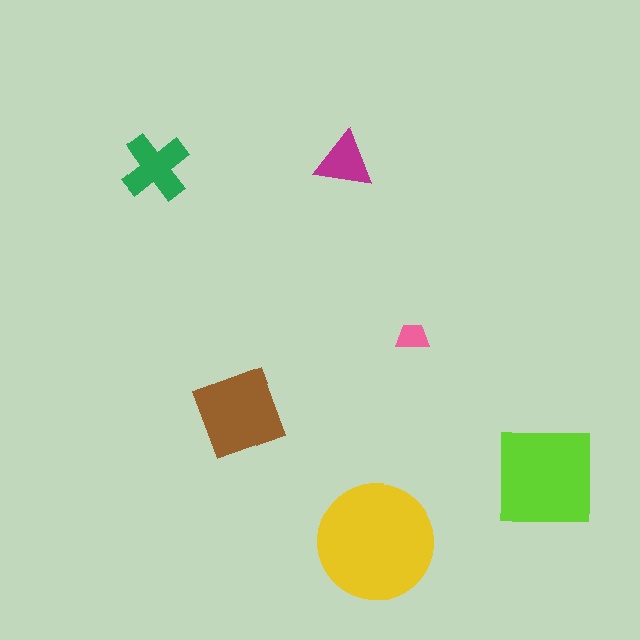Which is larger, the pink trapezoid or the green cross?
The green cross.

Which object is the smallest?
The pink trapezoid.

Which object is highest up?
The magenta triangle is topmost.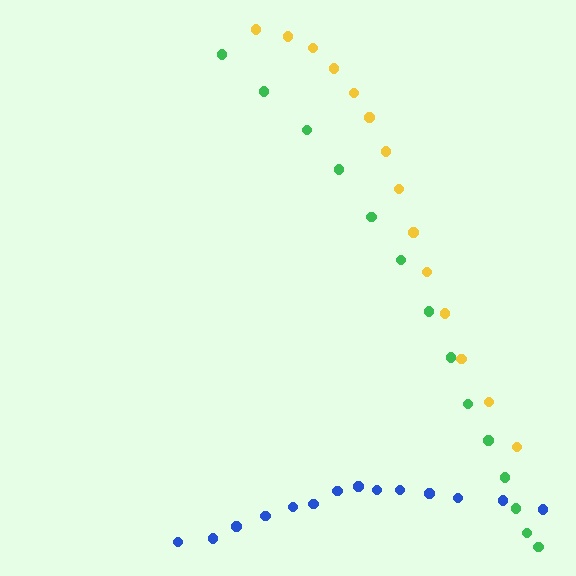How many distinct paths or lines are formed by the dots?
There are 3 distinct paths.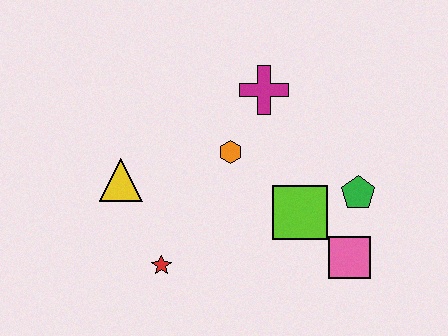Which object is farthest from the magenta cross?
The red star is farthest from the magenta cross.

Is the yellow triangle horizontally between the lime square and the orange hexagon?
No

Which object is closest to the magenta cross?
The orange hexagon is closest to the magenta cross.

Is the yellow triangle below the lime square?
No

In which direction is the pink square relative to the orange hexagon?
The pink square is to the right of the orange hexagon.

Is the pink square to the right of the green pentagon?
No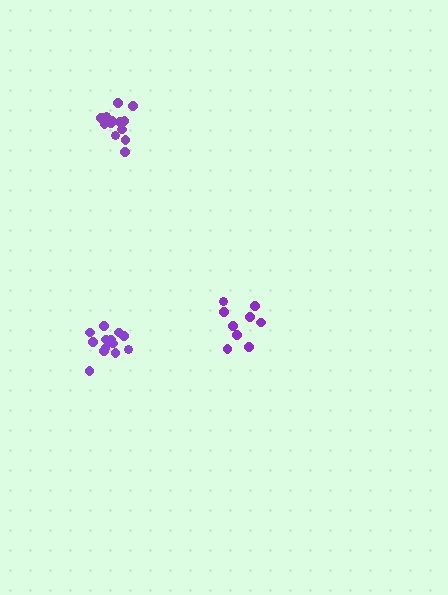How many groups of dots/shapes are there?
There are 3 groups.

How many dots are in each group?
Group 1: 9 dots, Group 2: 14 dots, Group 3: 13 dots (36 total).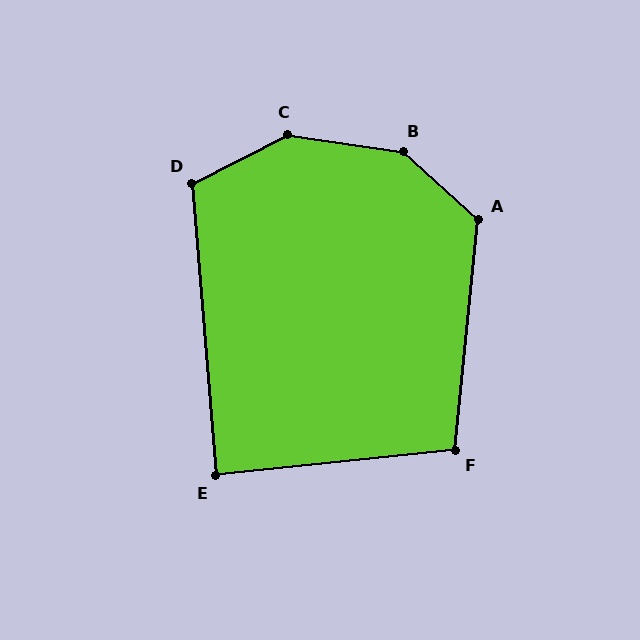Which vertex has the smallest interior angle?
E, at approximately 89 degrees.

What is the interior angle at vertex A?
Approximately 126 degrees (obtuse).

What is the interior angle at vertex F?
Approximately 102 degrees (obtuse).